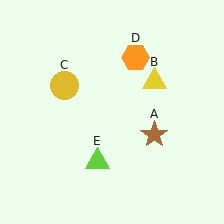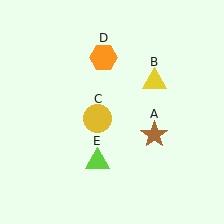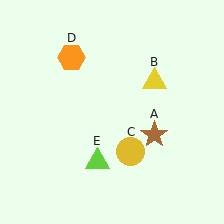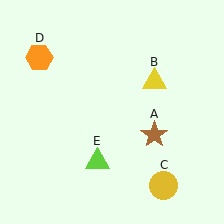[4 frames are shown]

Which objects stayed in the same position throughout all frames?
Brown star (object A) and yellow triangle (object B) and lime triangle (object E) remained stationary.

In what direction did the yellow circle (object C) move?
The yellow circle (object C) moved down and to the right.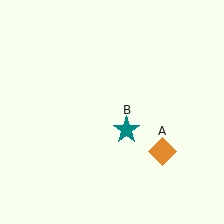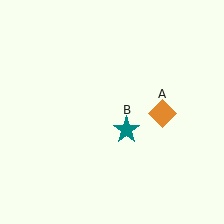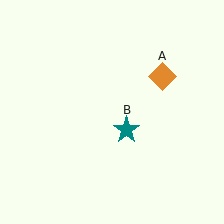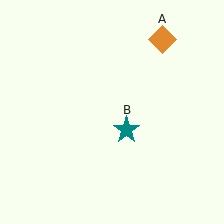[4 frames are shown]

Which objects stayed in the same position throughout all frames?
Teal star (object B) remained stationary.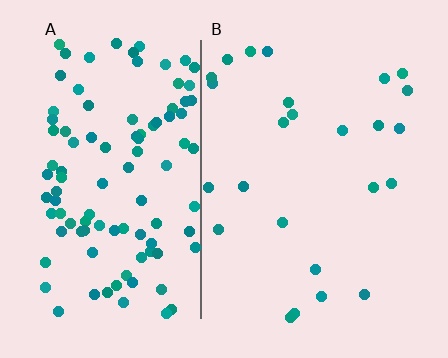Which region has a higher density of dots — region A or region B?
A (the left).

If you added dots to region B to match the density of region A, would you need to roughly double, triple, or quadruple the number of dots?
Approximately quadruple.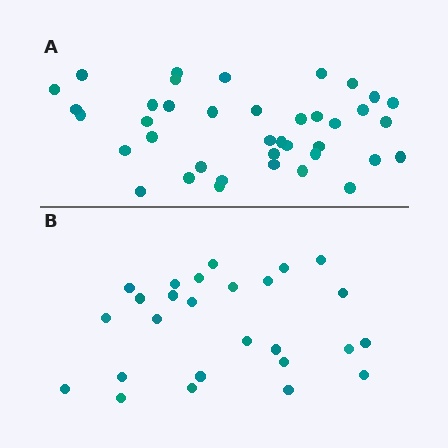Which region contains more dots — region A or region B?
Region A (the top region) has more dots.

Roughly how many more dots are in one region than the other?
Region A has approximately 15 more dots than region B.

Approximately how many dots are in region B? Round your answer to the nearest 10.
About 30 dots. (The exact count is 26, which rounds to 30.)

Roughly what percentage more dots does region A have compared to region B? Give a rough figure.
About 50% more.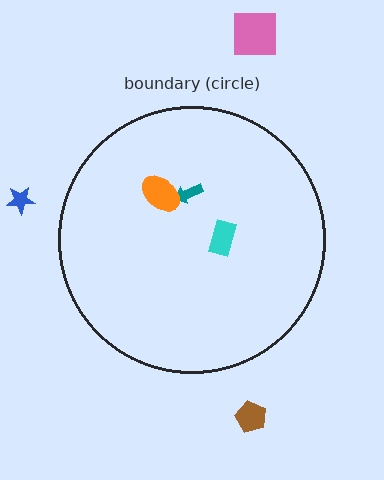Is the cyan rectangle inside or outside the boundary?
Inside.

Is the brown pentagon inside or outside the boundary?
Outside.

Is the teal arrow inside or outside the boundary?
Inside.